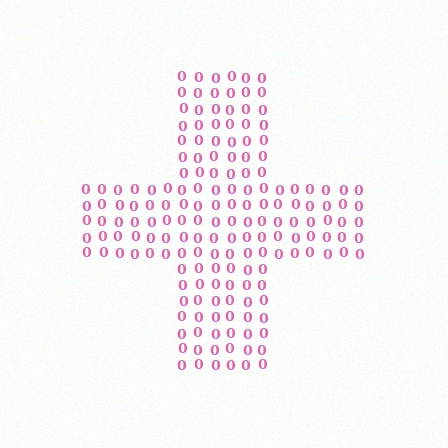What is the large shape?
The large shape is a cross.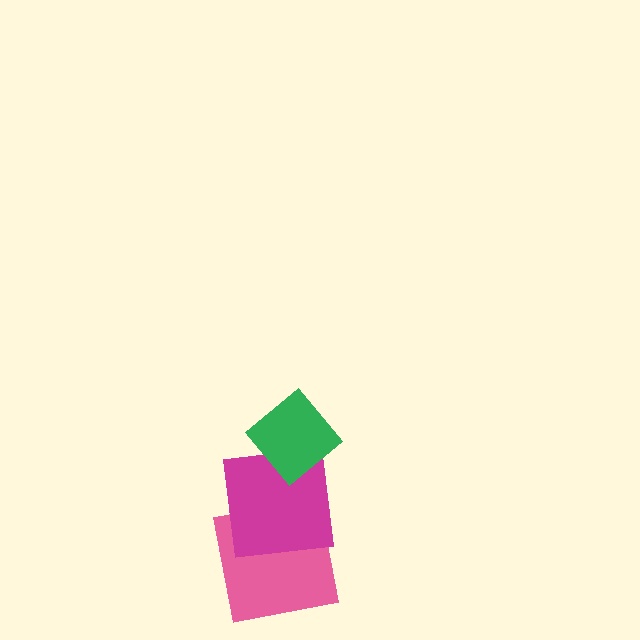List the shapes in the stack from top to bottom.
From top to bottom: the green diamond, the magenta square, the pink square.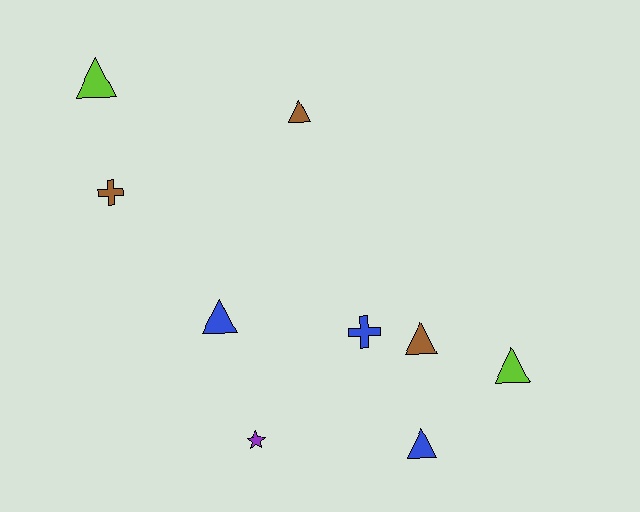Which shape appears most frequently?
Triangle, with 6 objects.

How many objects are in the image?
There are 9 objects.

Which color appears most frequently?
Blue, with 3 objects.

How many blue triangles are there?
There are 2 blue triangles.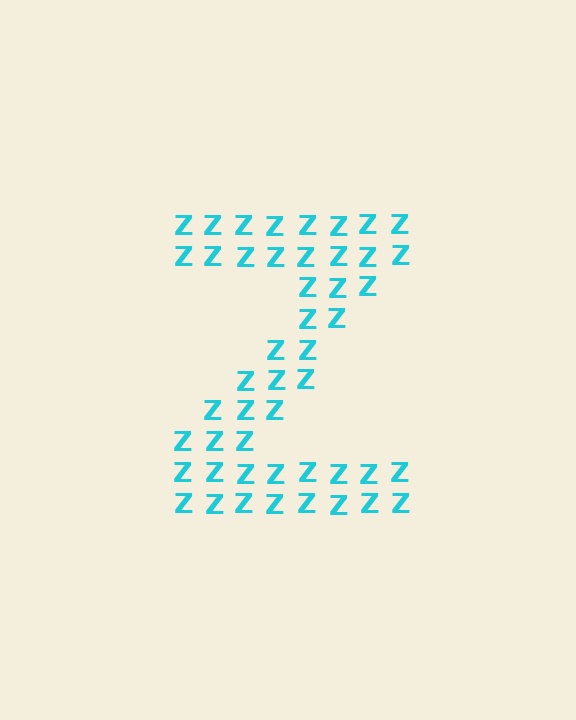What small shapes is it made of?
It is made of small letter Z's.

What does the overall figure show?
The overall figure shows the letter Z.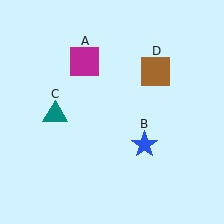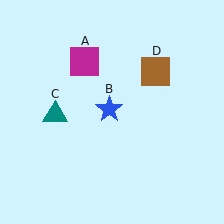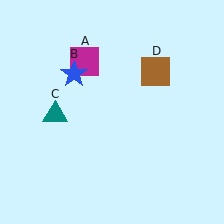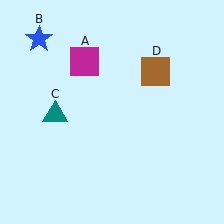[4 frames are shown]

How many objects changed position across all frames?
1 object changed position: blue star (object B).